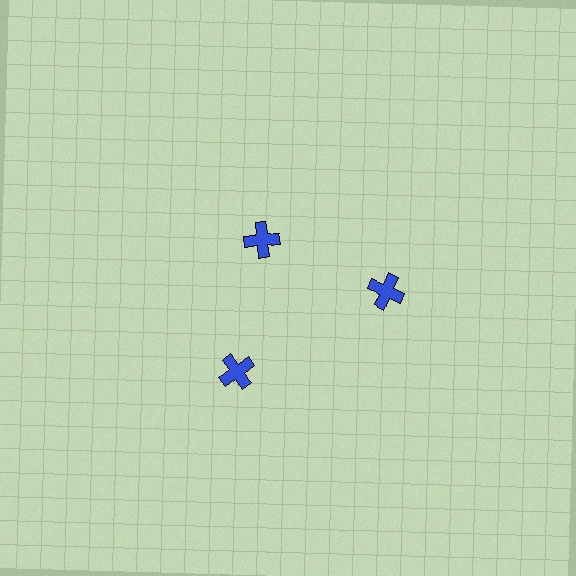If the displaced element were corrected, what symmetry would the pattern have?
It would have 3-fold rotational symmetry — the pattern would map onto itself every 120 degrees.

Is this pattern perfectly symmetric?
No. The 3 blue crosses are arranged in a ring, but one element near the 11 o'clock position is pulled inward toward the center, breaking the 3-fold rotational symmetry.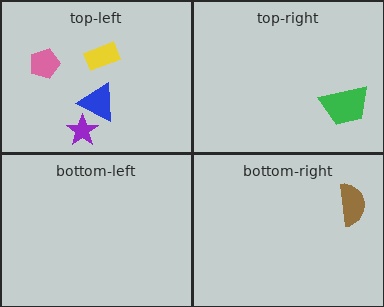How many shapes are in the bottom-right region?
1.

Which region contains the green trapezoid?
The top-right region.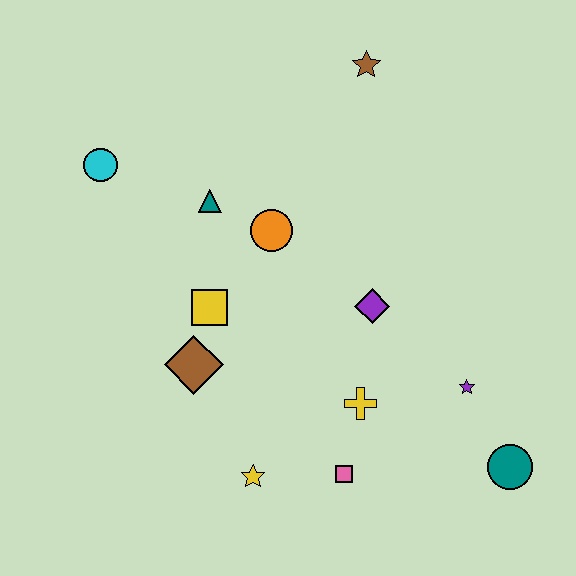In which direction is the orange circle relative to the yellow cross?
The orange circle is above the yellow cross.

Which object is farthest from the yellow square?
The teal circle is farthest from the yellow square.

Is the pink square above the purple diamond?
No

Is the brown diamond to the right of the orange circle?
No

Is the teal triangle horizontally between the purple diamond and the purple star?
No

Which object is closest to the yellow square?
The brown diamond is closest to the yellow square.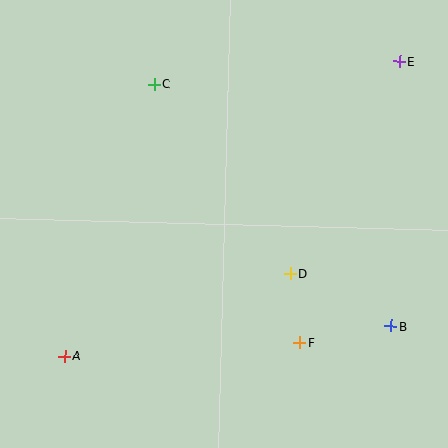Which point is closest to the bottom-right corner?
Point B is closest to the bottom-right corner.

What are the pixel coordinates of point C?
Point C is at (154, 84).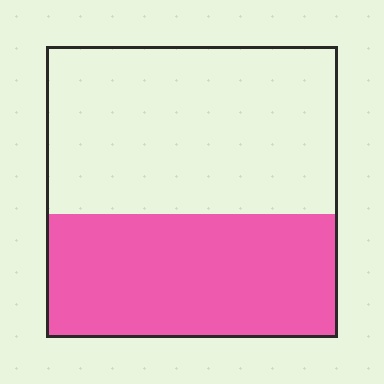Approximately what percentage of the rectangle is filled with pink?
Approximately 40%.